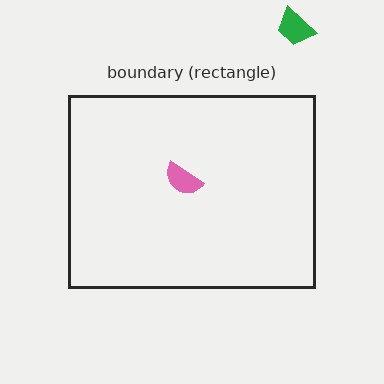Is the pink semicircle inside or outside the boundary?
Inside.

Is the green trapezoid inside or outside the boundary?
Outside.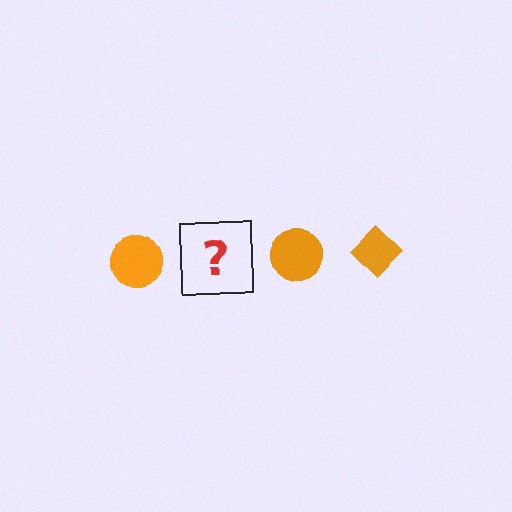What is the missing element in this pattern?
The missing element is an orange diamond.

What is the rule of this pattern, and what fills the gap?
The rule is that the pattern cycles through circle, diamond shapes in orange. The gap should be filled with an orange diamond.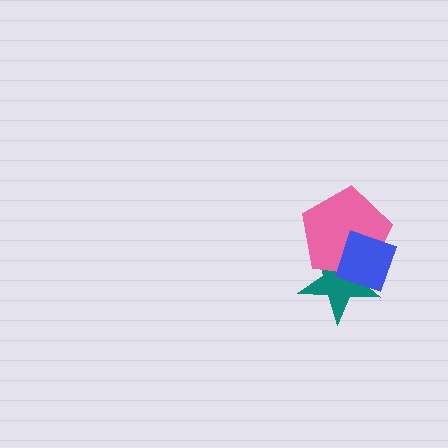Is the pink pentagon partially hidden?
Yes, it is partially covered by another shape.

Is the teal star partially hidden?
Yes, it is partially covered by another shape.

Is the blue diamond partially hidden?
No, no other shape covers it.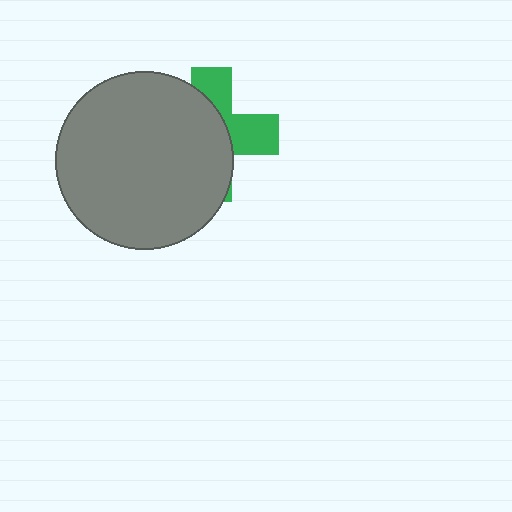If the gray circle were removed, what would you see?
You would see the complete green cross.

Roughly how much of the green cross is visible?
A small part of it is visible (roughly 37%).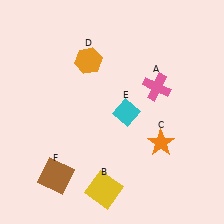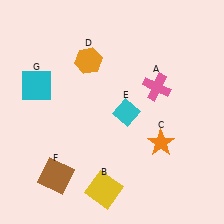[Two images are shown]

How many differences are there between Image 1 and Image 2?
There is 1 difference between the two images.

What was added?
A cyan square (G) was added in Image 2.